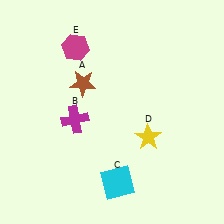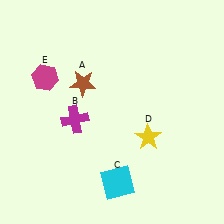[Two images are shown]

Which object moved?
The magenta hexagon (E) moved left.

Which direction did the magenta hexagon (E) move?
The magenta hexagon (E) moved left.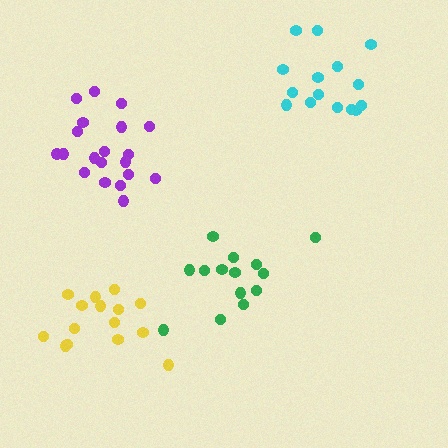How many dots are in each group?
Group 1: 20 dots, Group 2: 14 dots, Group 3: 15 dots, Group 4: 15 dots (64 total).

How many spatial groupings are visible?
There are 4 spatial groupings.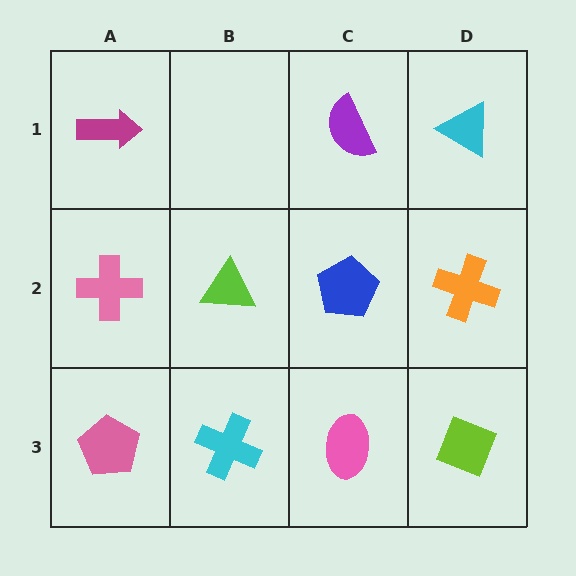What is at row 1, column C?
A purple semicircle.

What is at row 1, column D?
A cyan triangle.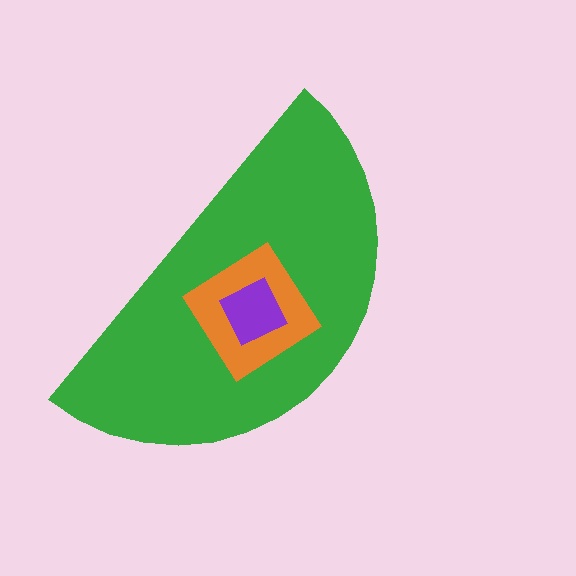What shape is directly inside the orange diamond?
The purple square.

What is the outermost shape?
The green semicircle.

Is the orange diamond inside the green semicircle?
Yes.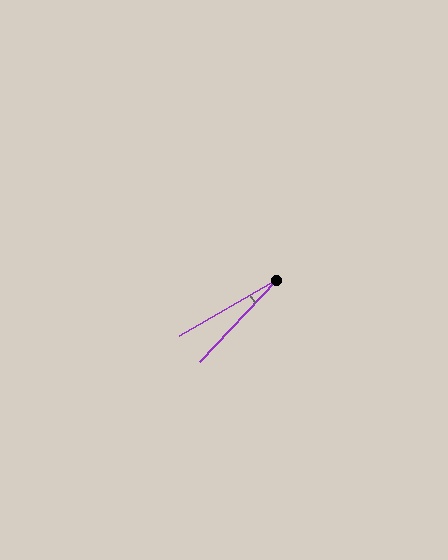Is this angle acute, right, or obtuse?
It is acute.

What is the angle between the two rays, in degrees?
Approximately 17 degrees.